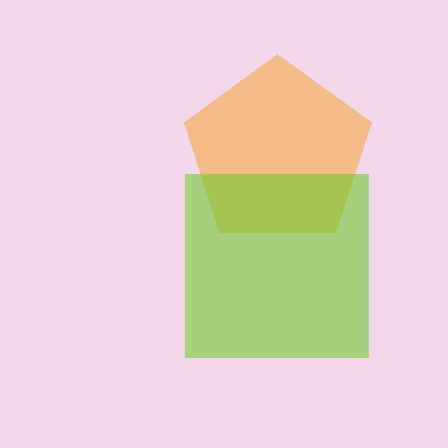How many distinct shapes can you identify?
There are 2 distinct shapes: an orange pentagon, a lime square.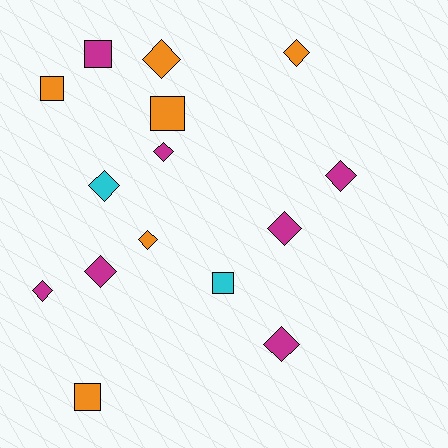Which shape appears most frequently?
Diamond, with 10 objects.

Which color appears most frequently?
Magenta, with 7 objects.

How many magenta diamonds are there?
There are 6 magenta diamonds.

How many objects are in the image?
There are 15 objects.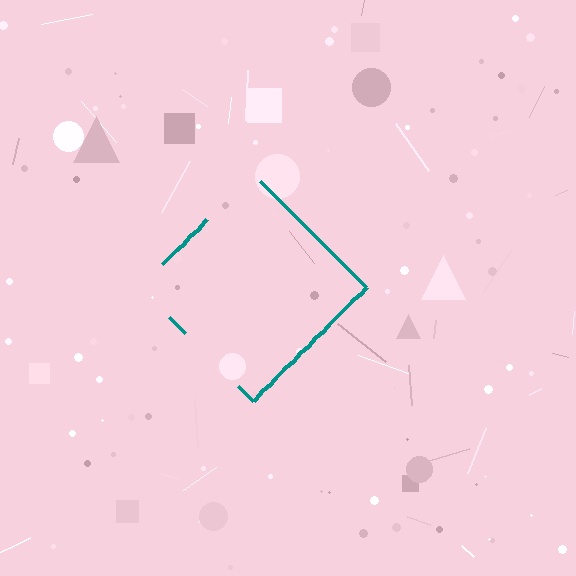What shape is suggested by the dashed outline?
The dashed outline suggests a diamond.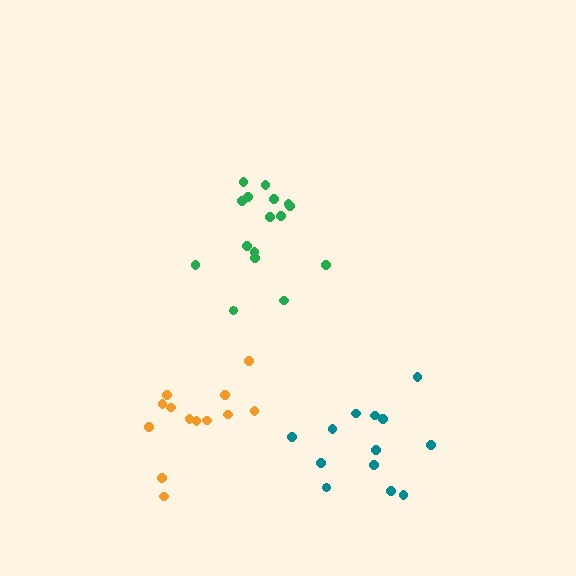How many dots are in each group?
Group 1: 16 dots, Group 2: 13 dots, Group 3: 13 dots (42 total).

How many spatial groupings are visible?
There are 3 spatial groupings.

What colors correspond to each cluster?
The clusters are colored: green, orange, teal.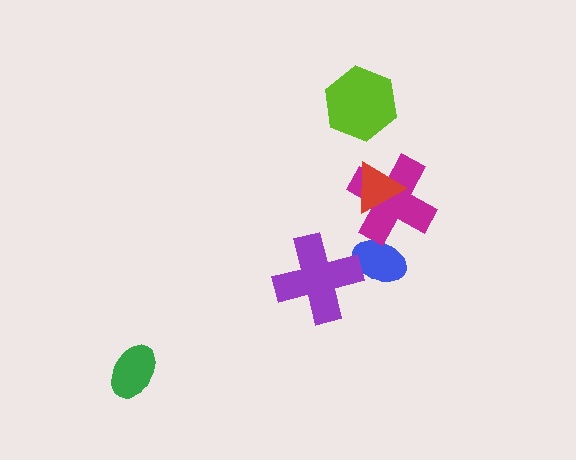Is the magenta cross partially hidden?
Yes, it is partially covered by another shape.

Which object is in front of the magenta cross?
The red triangle is in front of the magenta cross.